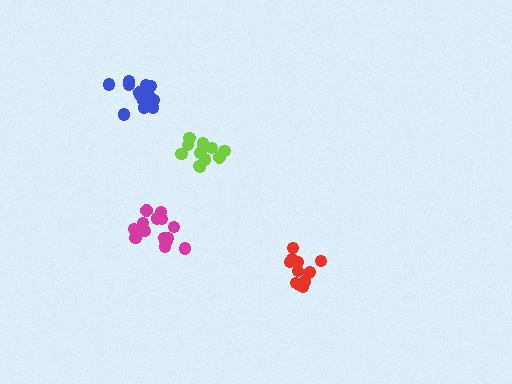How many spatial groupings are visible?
There are 4 spatial groupings.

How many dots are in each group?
Group 1: 15 dots, Group 2: 12 dots, Group 3: 12 dots, Group 4: 14 dots (53 total).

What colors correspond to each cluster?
The clusters are colored: magenta, lime, red, blue.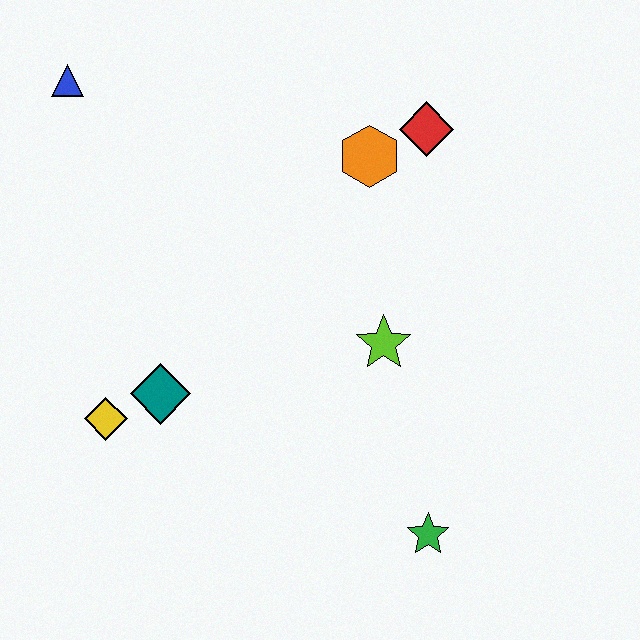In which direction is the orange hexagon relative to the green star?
The orange hexagon is above the green star.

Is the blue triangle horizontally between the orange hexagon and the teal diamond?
No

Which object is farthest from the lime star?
The blue triangle is farthest from the lime star.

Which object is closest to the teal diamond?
The yellow diamond is closest to the teal diamond.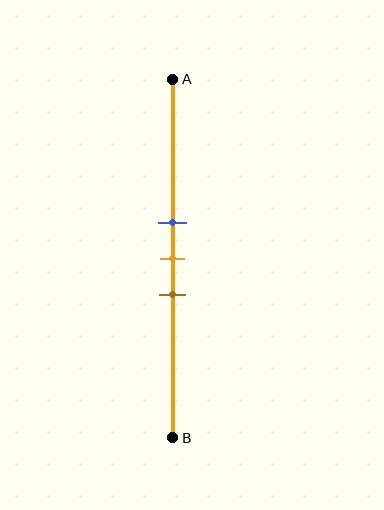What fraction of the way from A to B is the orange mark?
The orange mark is approximately 50% (0.5) of the way from A to B.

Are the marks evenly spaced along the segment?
Yes, the marks are approximately evenly spaced.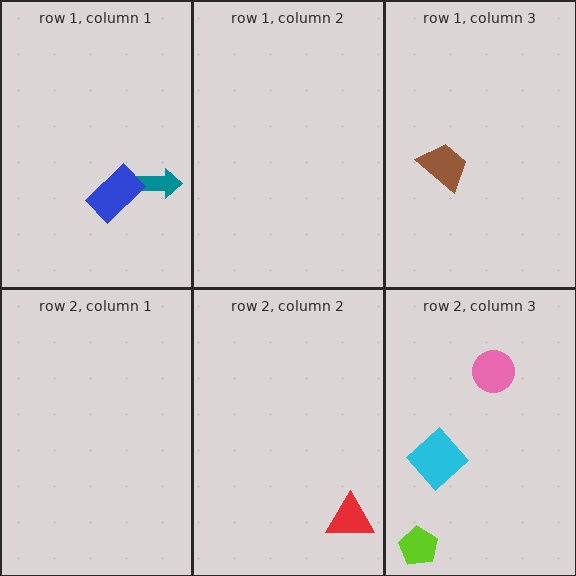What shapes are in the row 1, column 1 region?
The teal arrow, the blue rectangle.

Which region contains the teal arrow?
The row 1, column 1 region.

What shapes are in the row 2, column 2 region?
The red triangle.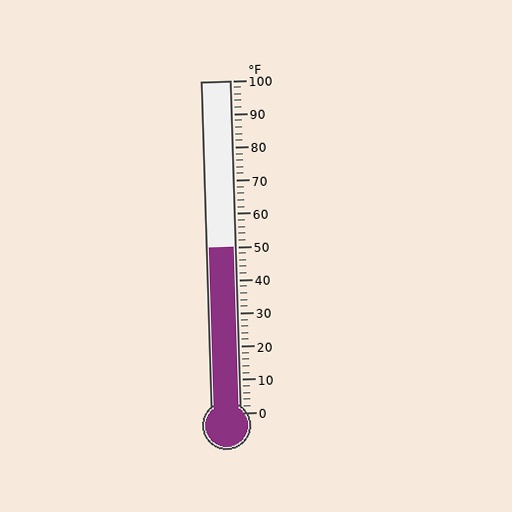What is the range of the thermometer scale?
The thermometer scale ranges from 0°F to 100°F.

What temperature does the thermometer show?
The thermometer shows approximately 50°F.